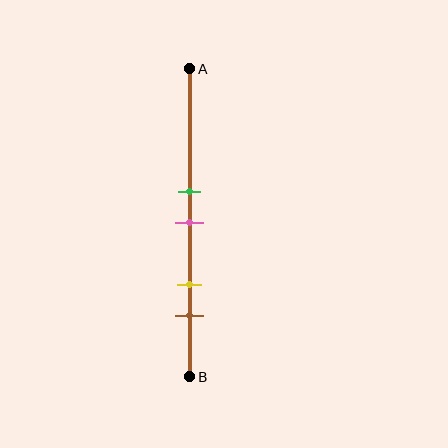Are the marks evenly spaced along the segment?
No, the marks are not evenly spaced.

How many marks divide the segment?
There are 4 marks dividing the segment.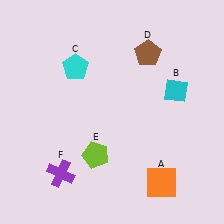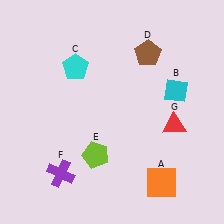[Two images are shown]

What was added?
A red triangle (G) was added in Image 2.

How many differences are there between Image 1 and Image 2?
There is 1 difference between the two images.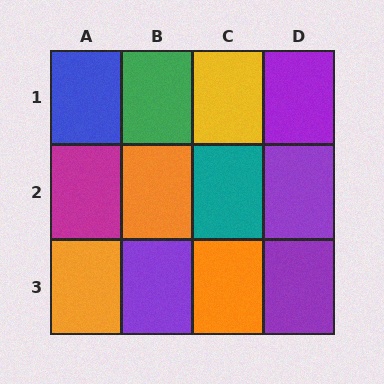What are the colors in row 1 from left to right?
Blue, green, yellow, purple.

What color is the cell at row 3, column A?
Orange.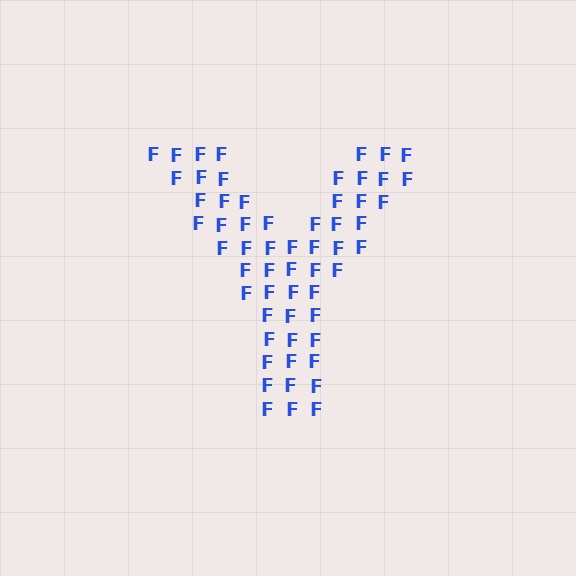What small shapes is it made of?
It is made of small letter F's.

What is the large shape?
The large shape is the letter Y.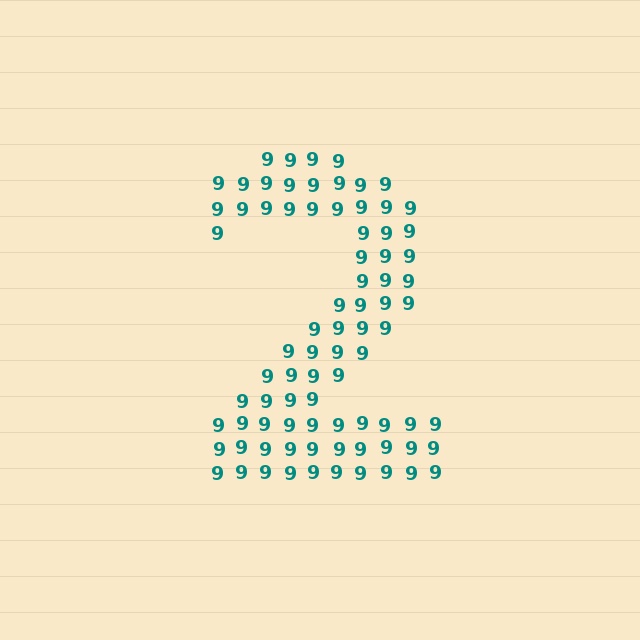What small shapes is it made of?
It is made of small digit 9's.